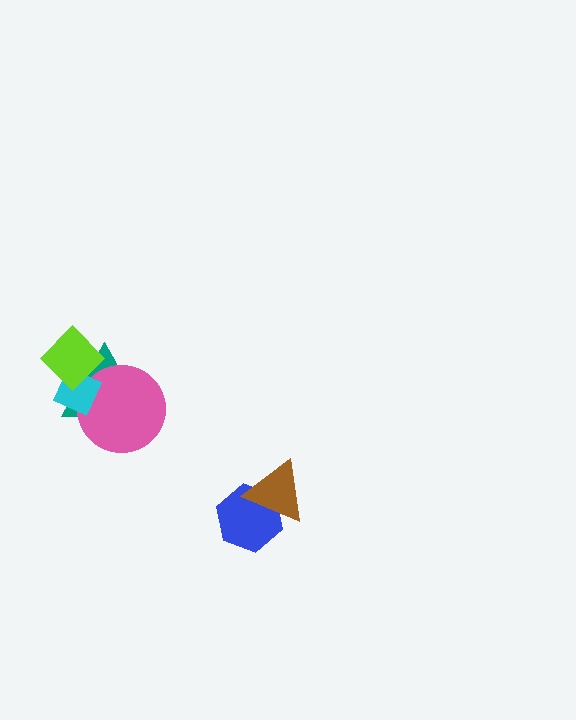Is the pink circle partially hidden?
Yes, it is partially covered by another shape.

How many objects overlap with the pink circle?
2 objects overlap with the pink circle.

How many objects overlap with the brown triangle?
1 object overlaps with the brown triangle.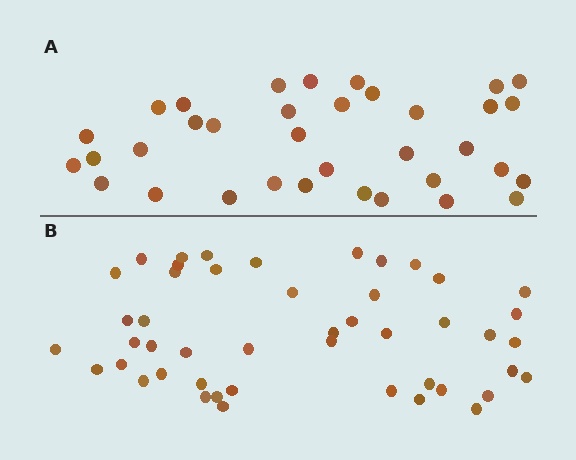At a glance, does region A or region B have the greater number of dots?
Region B (the bottom region) has more dots.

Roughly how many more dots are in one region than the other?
Region B has roughly 12 or so more dots than region A.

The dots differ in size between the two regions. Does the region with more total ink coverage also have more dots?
No. Region A has more total ink coverage because its dots are larger, but region B actually contains more individual dots. Total area can be misleading — the number of items is what matters here.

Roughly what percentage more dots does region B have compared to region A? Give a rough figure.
About 35% more.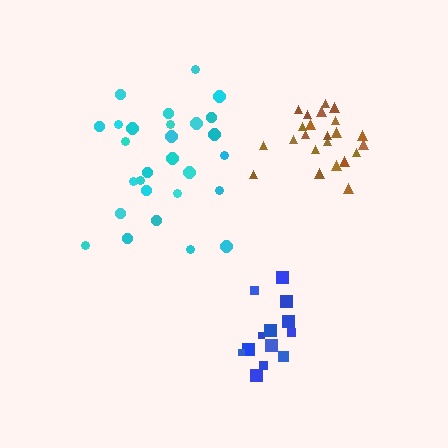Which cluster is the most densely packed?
Brown.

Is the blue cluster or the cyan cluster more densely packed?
Blue.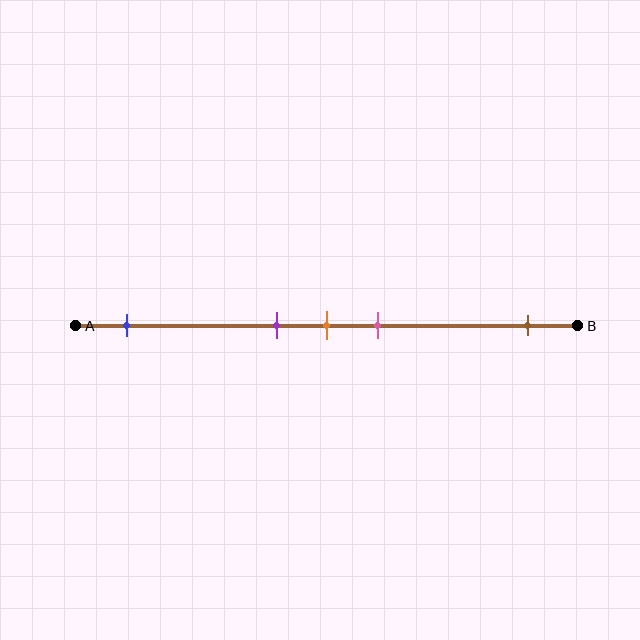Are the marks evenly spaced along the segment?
No, the marks are not evenly spaced.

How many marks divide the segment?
There are 5 marks dividing the segment.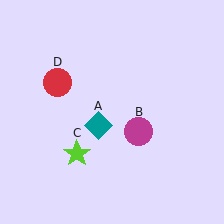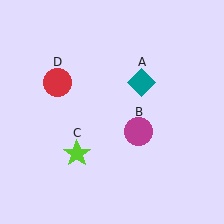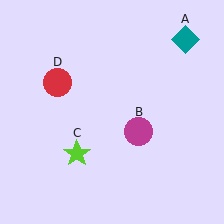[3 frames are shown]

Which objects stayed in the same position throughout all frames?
Magenta circle (object B) and lime star (object C) and red circle (object D) remained stationary.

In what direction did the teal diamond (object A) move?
The teal diamond (object A) moved up and to the right.